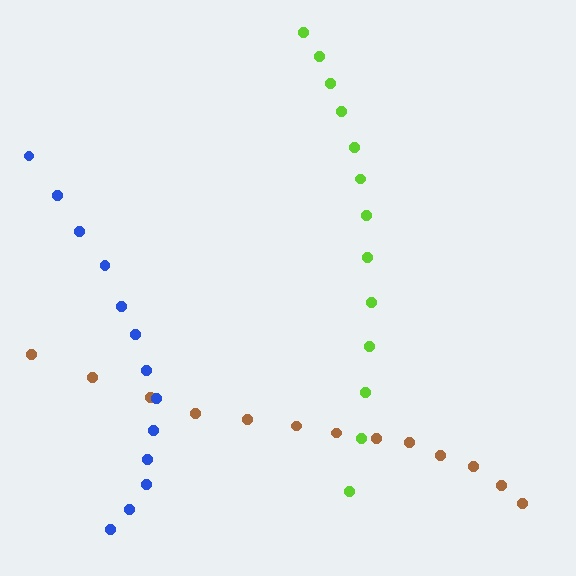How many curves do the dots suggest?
There are 3 distinct paths.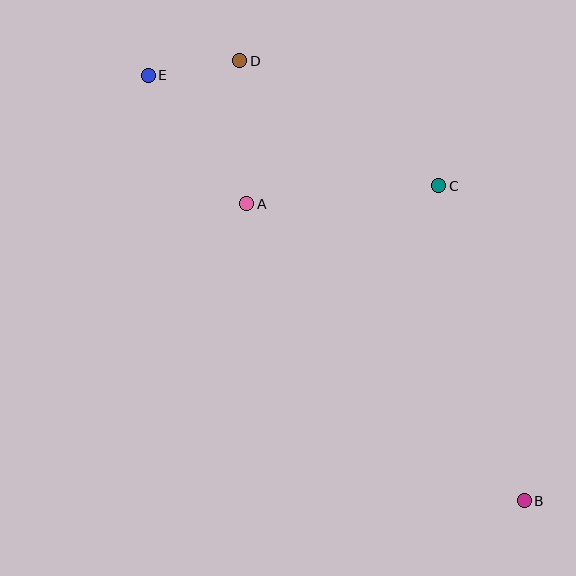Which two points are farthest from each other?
Points B and E are farthest from each other.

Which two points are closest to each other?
Points D and E are closest to each other.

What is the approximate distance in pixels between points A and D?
The distance between A and D is approximately 143 pixels.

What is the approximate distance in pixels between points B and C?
The distance between B and C is approximately 326 pixels.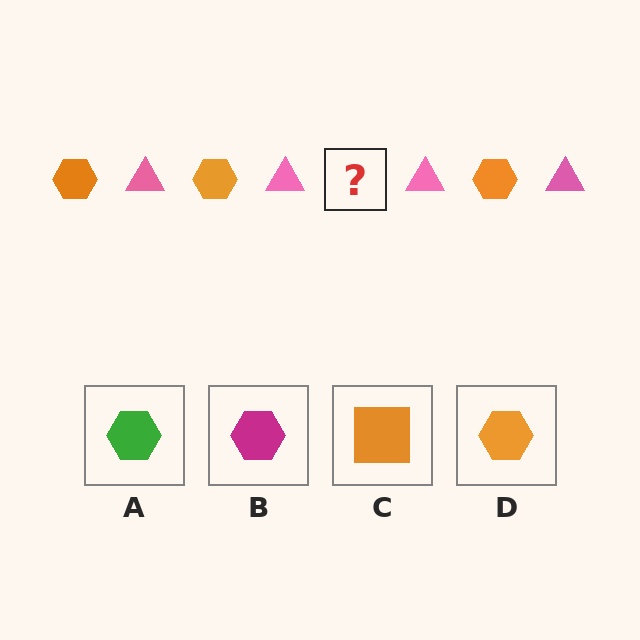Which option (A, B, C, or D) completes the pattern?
D.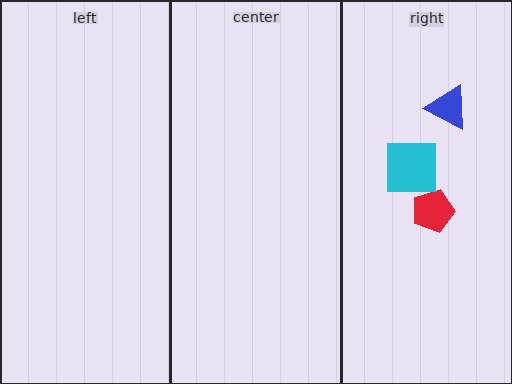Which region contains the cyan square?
The right region.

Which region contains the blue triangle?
The right region.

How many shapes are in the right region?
3.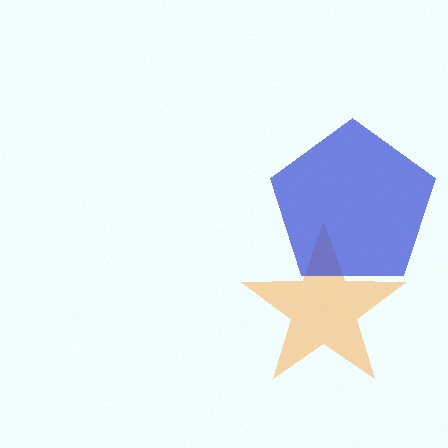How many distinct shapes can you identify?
There are 2 distinct shapes: an orange star, a blue pentagon.